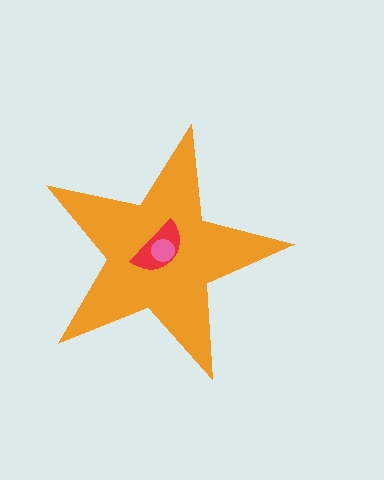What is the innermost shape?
The pink circle.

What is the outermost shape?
The orange star.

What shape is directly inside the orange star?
The red semicircle.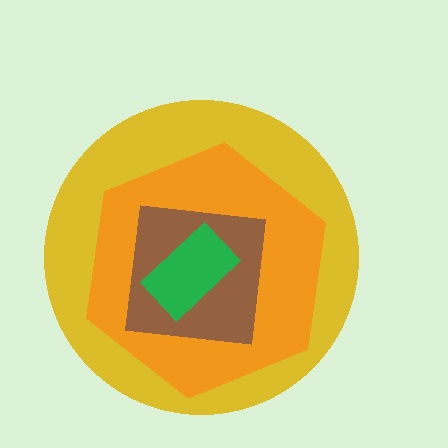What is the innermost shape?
The green rectangle.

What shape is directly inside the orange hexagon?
The brown square.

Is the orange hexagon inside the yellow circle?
Yes.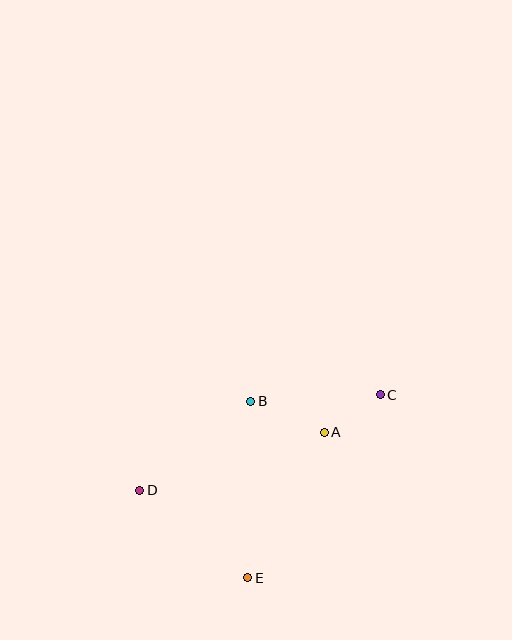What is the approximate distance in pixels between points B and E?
The distance between B and E is approximately 176 pixels.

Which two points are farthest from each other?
Points C and D are farthest from each other.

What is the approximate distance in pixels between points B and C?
The distance between B and C is approximately 130 pixels.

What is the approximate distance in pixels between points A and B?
The distance between A and B is approximately 79 pixels.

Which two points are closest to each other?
Points A and C are closest to each other.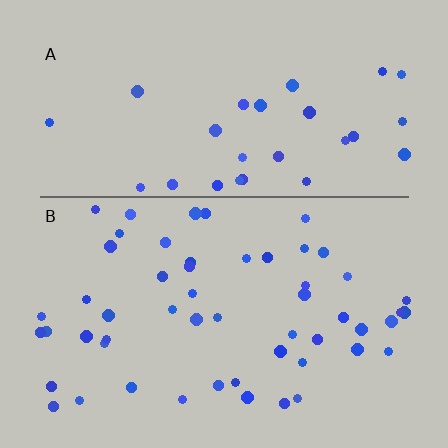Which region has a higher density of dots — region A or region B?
B (the bottom).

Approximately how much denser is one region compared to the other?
Approximately 1.8× — region B over region A.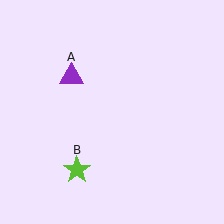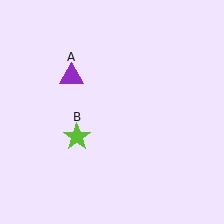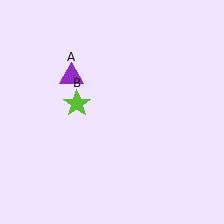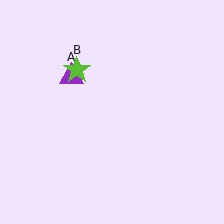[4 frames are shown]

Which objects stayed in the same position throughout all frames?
Purple triangle (object A) remained stationary.